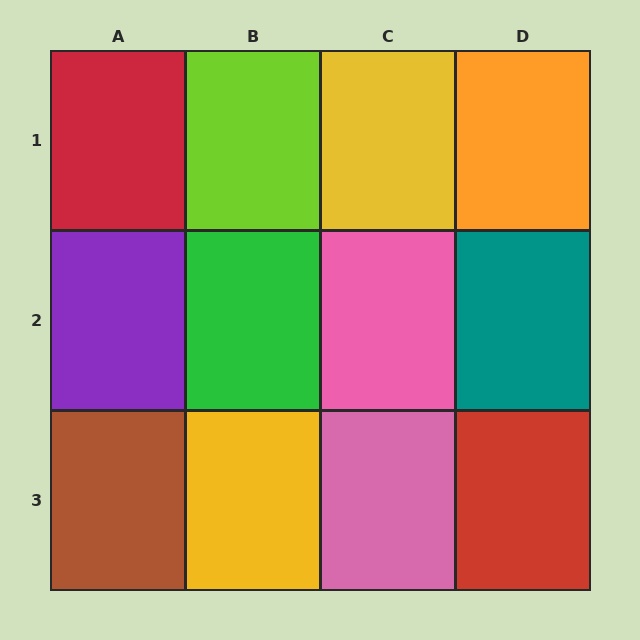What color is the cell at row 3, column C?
Pink.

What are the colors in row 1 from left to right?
Red, lime, yellow, orange.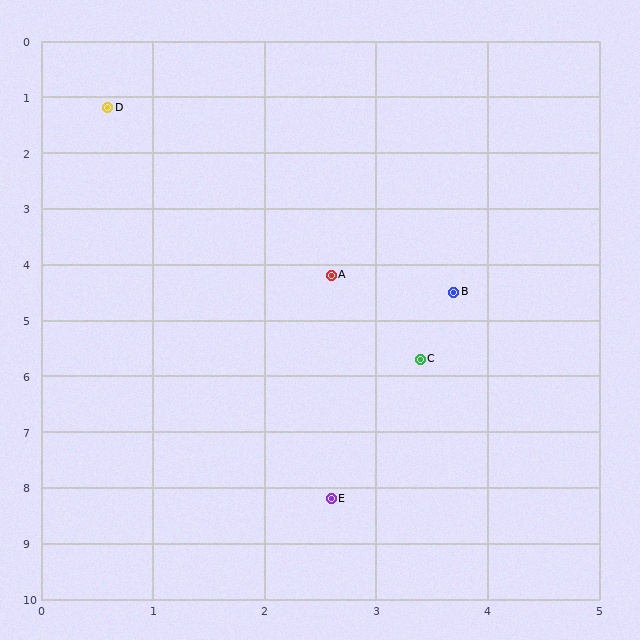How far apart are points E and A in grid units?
Points E and A are about 4.0 grid units apart.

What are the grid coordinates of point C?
Point C is at approximately (3.4, 5.7).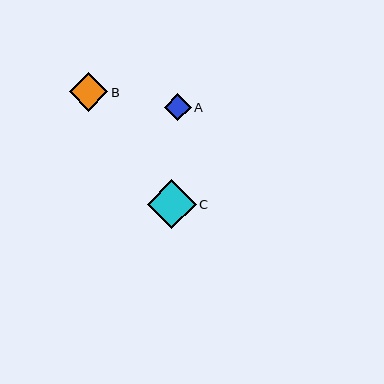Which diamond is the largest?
Diamond C is the largest with a size of approximately 49 pixels.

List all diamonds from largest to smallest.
From largest to smallest: C, B, A.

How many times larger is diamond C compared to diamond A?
Diamond C is approximately 1.8 times the size of diamond A.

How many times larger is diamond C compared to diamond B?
Diamond C is approximately 1.3 times the size of diamond B.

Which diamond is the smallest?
Diamond A is the smallest with a size of approximately 27 pixels.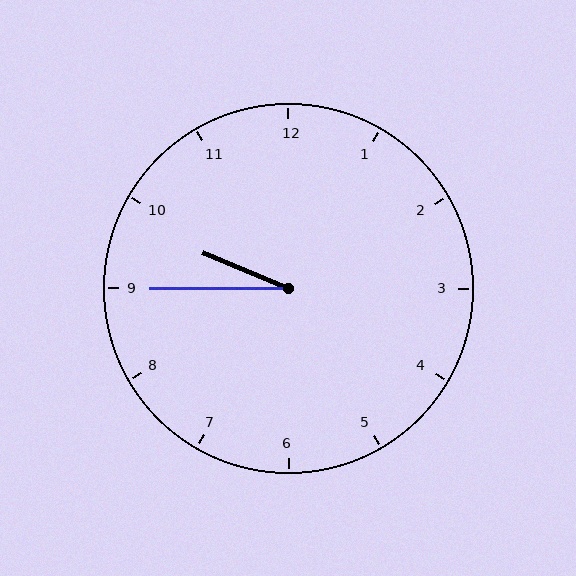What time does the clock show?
9:45.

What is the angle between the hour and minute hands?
Approximately 22 degrees.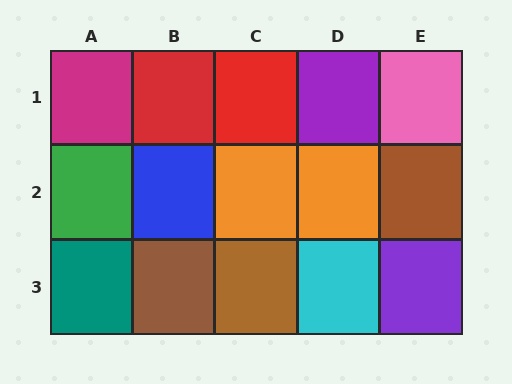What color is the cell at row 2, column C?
Orange.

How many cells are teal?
1 cell is teal.